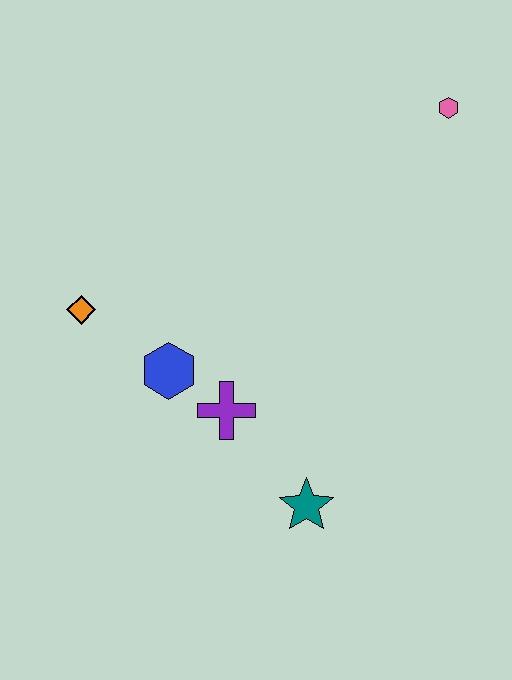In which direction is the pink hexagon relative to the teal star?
The pink hexagon is above the teal star.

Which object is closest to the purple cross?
The blue hexagon is closest to the purple cross.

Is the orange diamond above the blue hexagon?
Yes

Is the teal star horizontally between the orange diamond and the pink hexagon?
Yes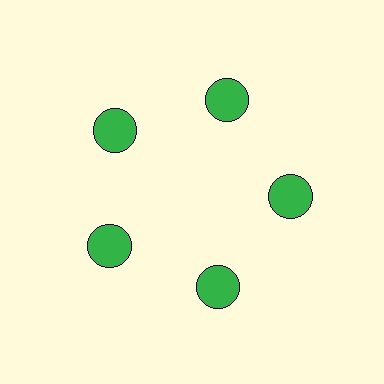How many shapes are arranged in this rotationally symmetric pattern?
There are 5 shapes, arranged in 5 groups of 1.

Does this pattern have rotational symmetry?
Yes, this pattern has 5-fold rotational symmetry. It looks the same after rotating 72 degrees around the center.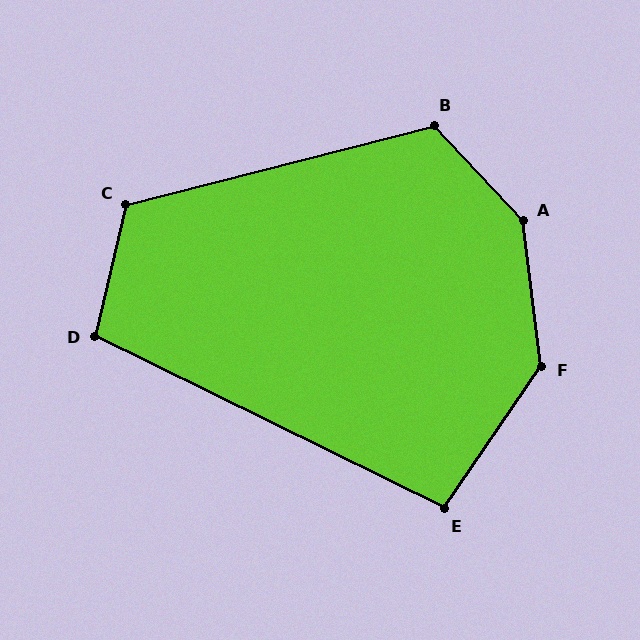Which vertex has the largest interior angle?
A, at approximately 144 degrees.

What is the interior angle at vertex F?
Approximately 139 degrees (obtuse).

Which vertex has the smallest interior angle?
E, at approximately 98 degrees.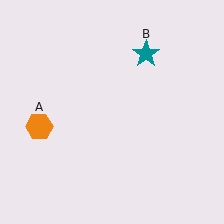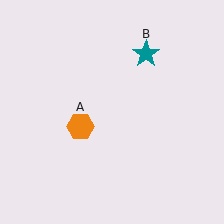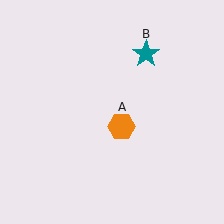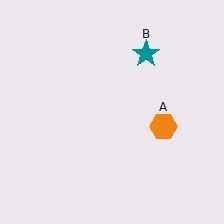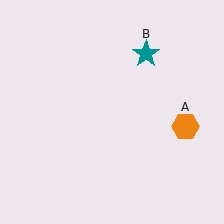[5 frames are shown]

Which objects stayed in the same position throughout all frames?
Teal star (object B) remained stationary.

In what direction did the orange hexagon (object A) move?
The orange hexagon (object A) moved right.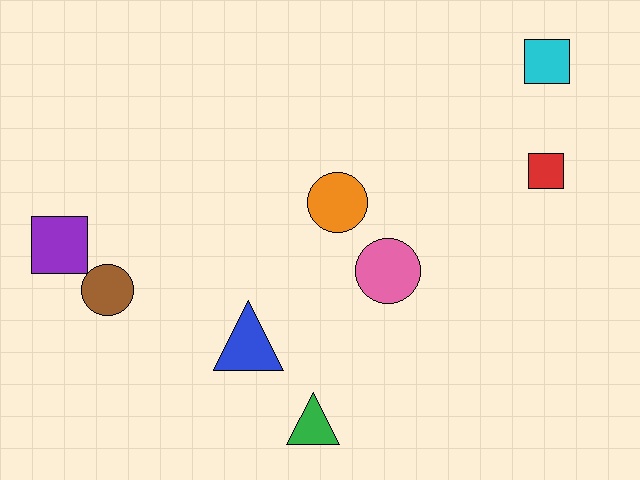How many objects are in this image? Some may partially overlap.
There are 8 objects.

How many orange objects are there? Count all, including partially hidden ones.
There is 1 orange object.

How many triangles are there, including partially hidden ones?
There are 2 triangles.